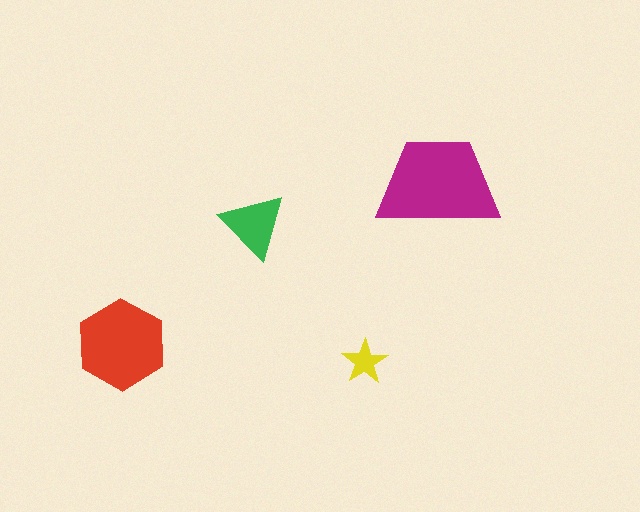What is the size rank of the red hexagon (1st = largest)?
2nd.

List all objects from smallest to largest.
The yellow star, the green triangle, the red hexagon, the magenta trapezoid.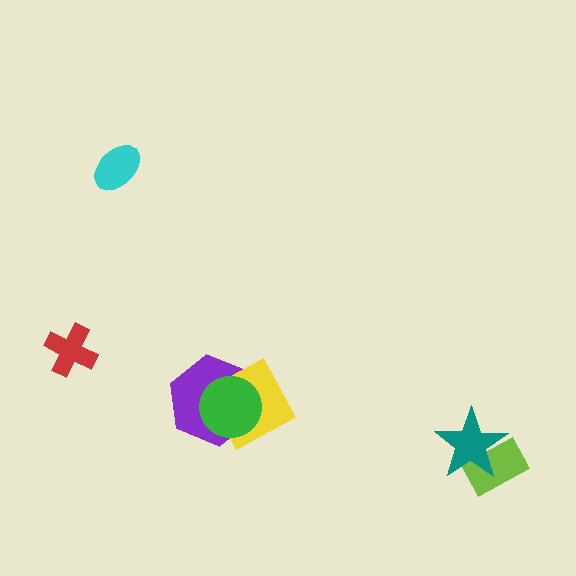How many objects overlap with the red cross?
0 objects overlap with the red cross.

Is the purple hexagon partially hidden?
Yes, it is partially covered by another shape.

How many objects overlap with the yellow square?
2 objects overlap with the yellow square.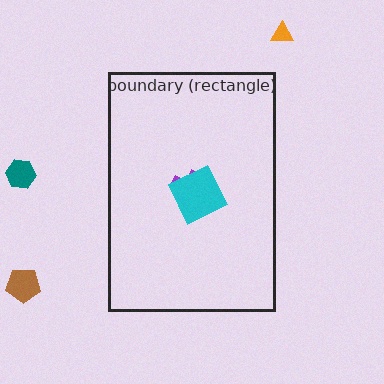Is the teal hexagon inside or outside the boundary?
Outside.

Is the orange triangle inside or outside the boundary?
Outside.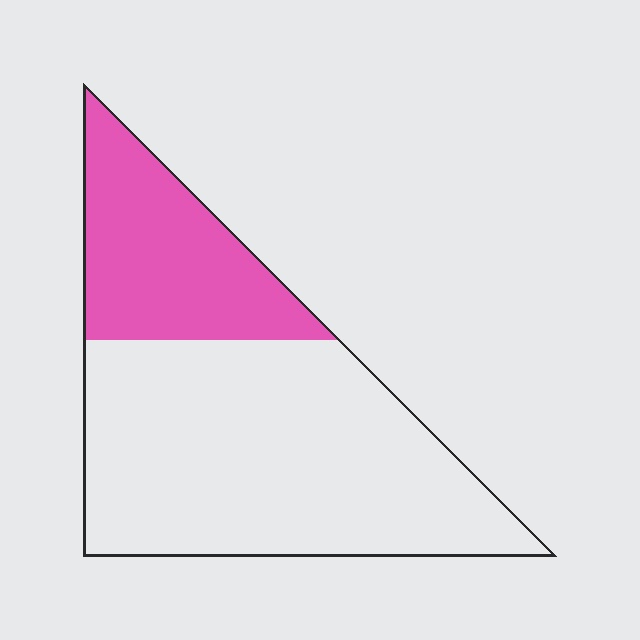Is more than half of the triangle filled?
No.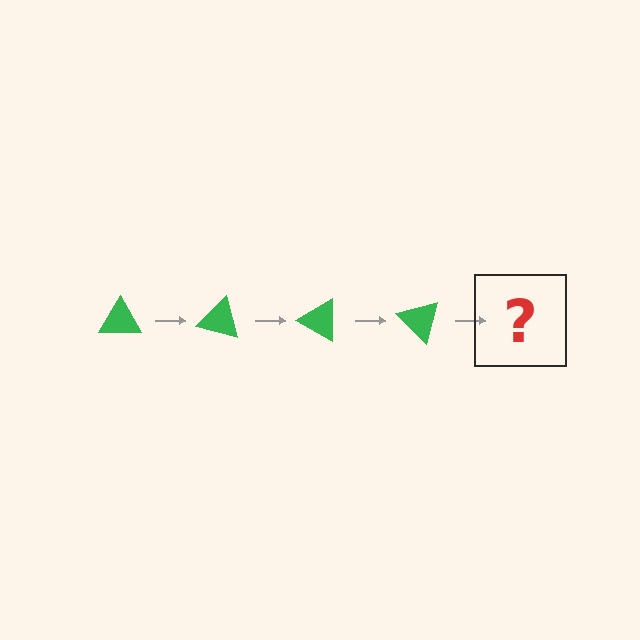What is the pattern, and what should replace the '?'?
The pattern is that the triangle rotates 15 degrees each step. The '?' should be a green triangle rotated 60 degrees.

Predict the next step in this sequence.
The next step is a green triangle rotated 60 degrees.